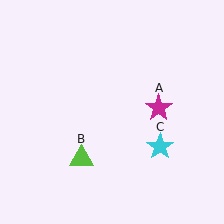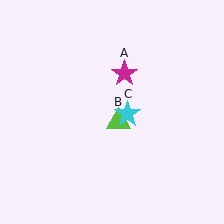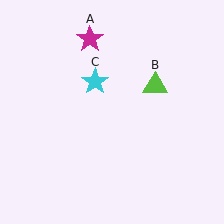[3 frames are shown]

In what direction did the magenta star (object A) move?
The magenta star (object A) moved up and to the left.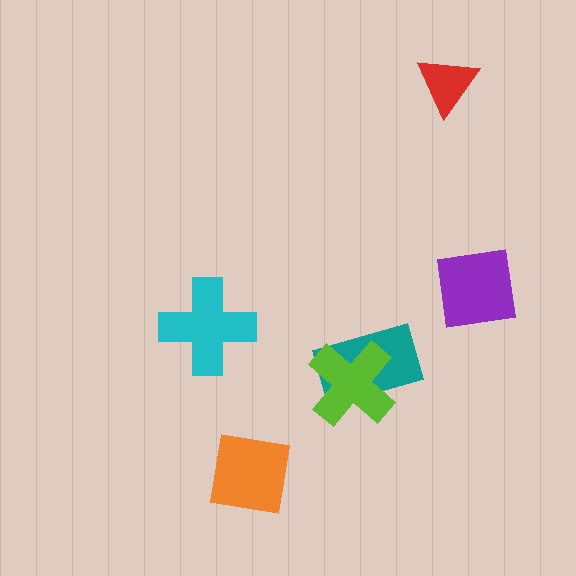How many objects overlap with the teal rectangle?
1 object overlaps with the teal rectangle.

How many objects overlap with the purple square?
0 objects overlap with the purple square.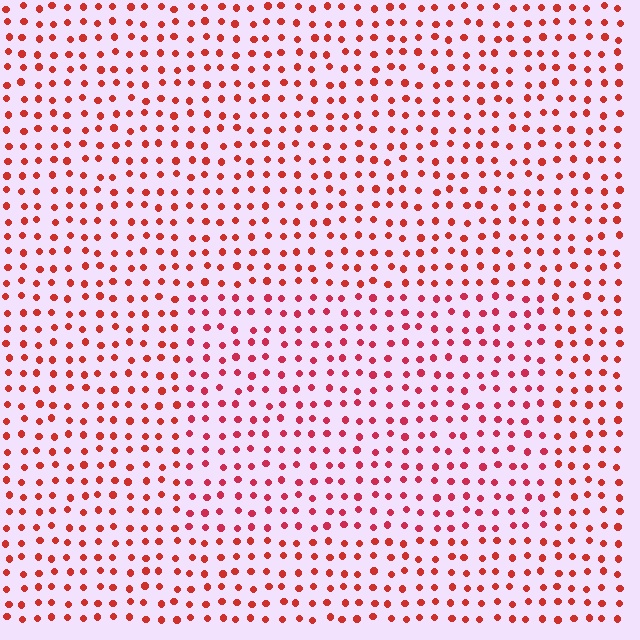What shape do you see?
I see a rectangle.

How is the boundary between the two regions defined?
The boundary is defined purely by a slight shift in hue (about 16 degrees). Spacing, size, and orientation are identical on both sides.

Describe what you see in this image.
The image is filled with small red elements in a uniform arrangement. A rectangle-shaped region is visible where the elements are tinted to a slightly different hue, forming a subtle color boundary.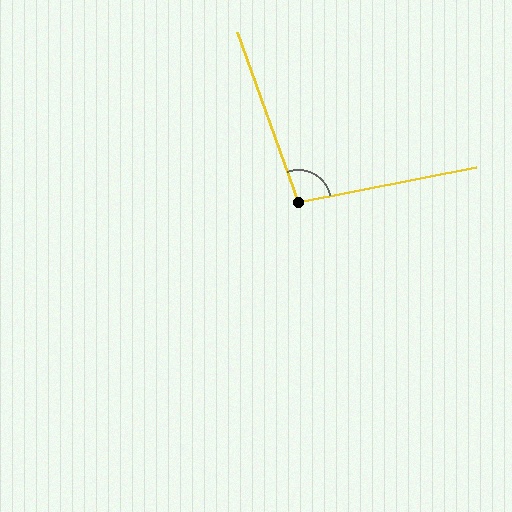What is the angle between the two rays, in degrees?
Approximately 98 degrees.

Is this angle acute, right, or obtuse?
It is obtuse.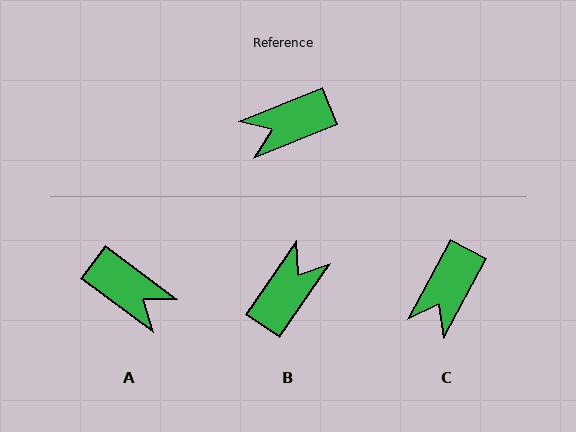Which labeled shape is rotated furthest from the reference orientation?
B, about 147 degrees away.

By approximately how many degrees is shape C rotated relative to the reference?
Approximately 40 degrees counter-clockwise.